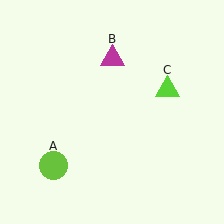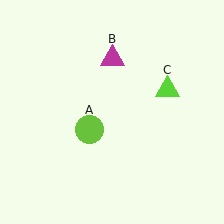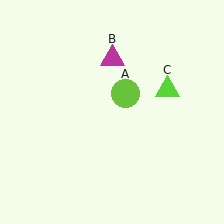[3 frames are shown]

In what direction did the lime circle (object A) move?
The lime circle (object A) moved up and to the right.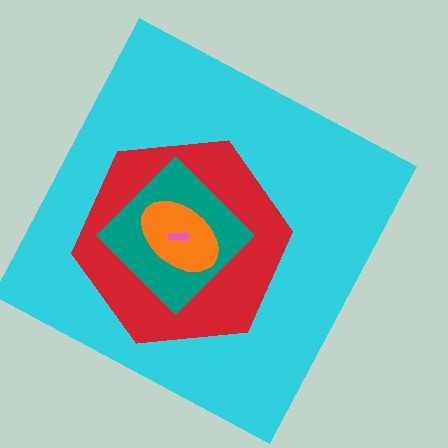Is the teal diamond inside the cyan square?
Yes.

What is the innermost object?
The pink arrow.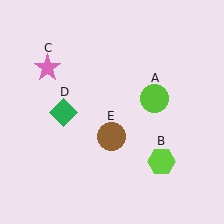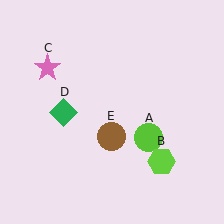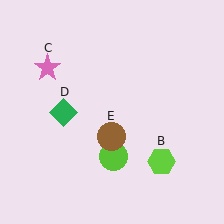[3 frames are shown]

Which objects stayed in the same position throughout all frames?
Lime hexagon (object B) and pink star (object C) and green diamond (object D) and brown circle (object E) remained stationary.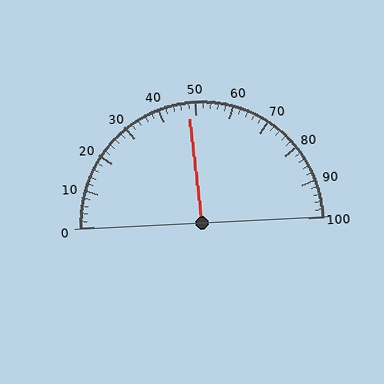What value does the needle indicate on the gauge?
The needle indicates approximately 48.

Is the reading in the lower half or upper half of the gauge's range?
The reading is in the lower half of the range (0 to 100).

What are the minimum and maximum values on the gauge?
The gauge ranges from 0 to 100.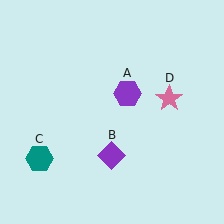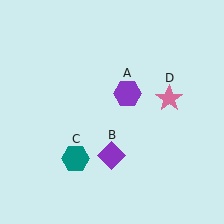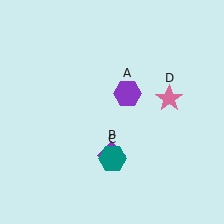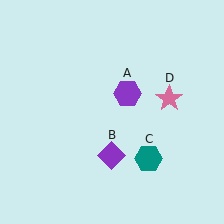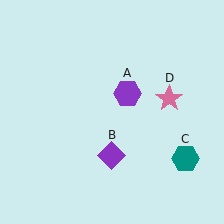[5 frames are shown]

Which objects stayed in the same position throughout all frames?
Purple hexagon (object A) and purple diamond (object B) and pink star (object D) remained stationary.